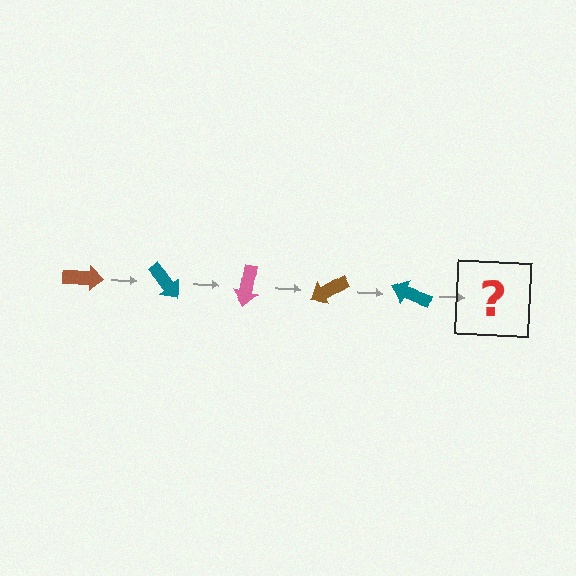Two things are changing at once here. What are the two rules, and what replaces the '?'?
The two rules are that it rotates 50 degrees each step and the color cycles through brown, teal, and pink. The '?' should be a pink arrow, rotated 250 degrees from the start.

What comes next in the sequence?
The next element should be a pink arrow, rotated 250 degrees from the start.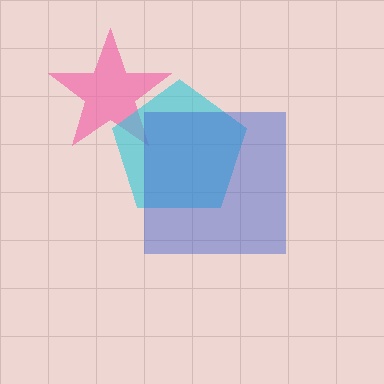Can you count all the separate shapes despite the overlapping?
Yes, there are 3 separate shapes.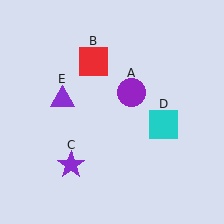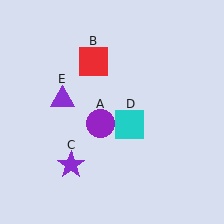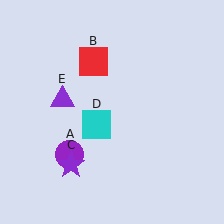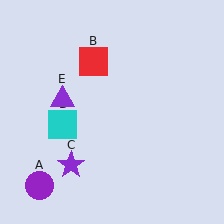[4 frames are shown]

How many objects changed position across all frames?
2 objects changed position: purple circle (object A), cyan square (object D).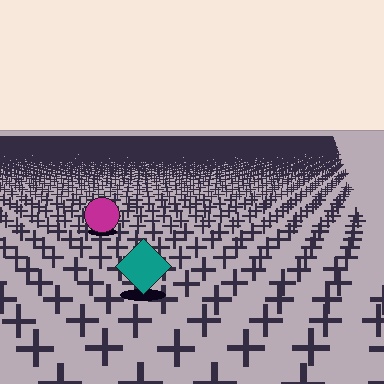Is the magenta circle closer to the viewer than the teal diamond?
No. The teal diamond is closer — you can tell from the texture gradient: the ground texture is coarser near it.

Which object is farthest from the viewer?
The magenta circle is farthest from the viewer. It appears smaller and the ground texture around it is denser.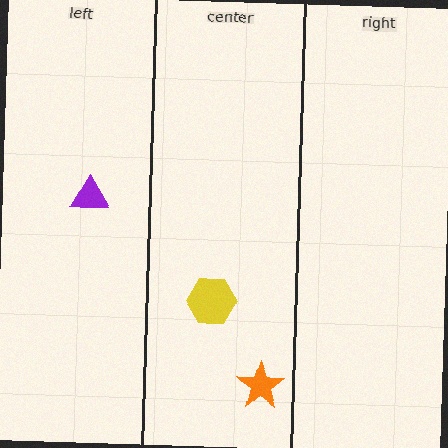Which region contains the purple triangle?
The left region.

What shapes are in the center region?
The yellow hexagon, the orange star.